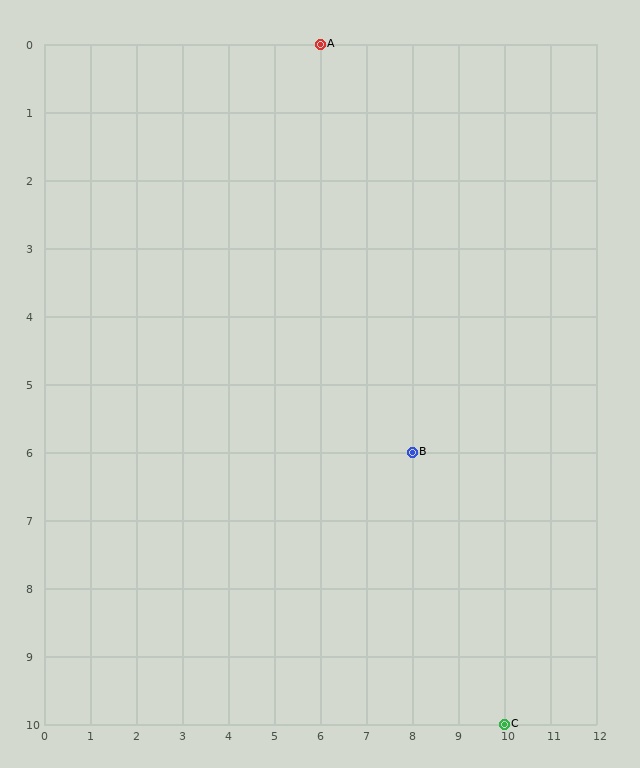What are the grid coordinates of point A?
Point A is at grid coordinates (6, 0).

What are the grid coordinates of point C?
Point C is at grid coordinates (10, 10).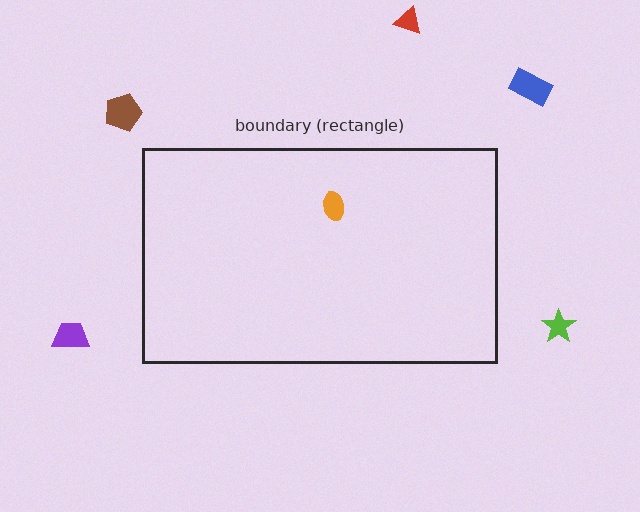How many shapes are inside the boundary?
1 inside, 5 outside.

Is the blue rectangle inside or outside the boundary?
Outside.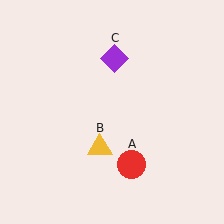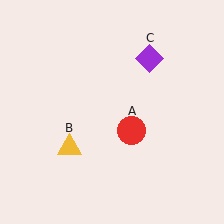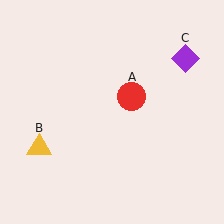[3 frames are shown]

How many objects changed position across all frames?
3 objects changed position: red circle (object A), yellow triangle (object B), purple diamond (object C).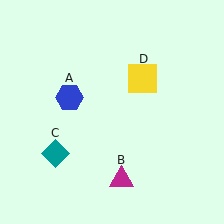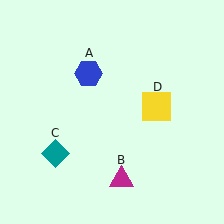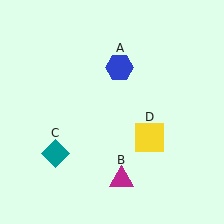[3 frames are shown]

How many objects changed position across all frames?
2 objects changed position: blue hexagon (object A), yellow square (object D).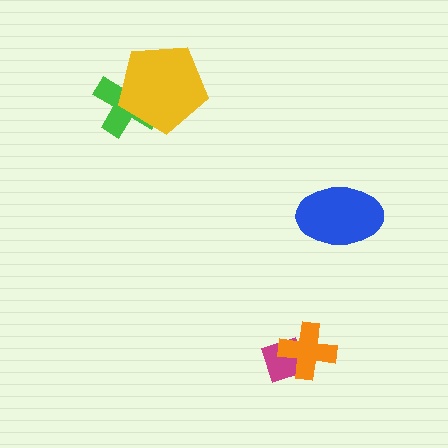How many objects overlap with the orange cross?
1 object overlaps with the orange cross.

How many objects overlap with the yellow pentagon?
1 object overlaps with the yellow pentagon.